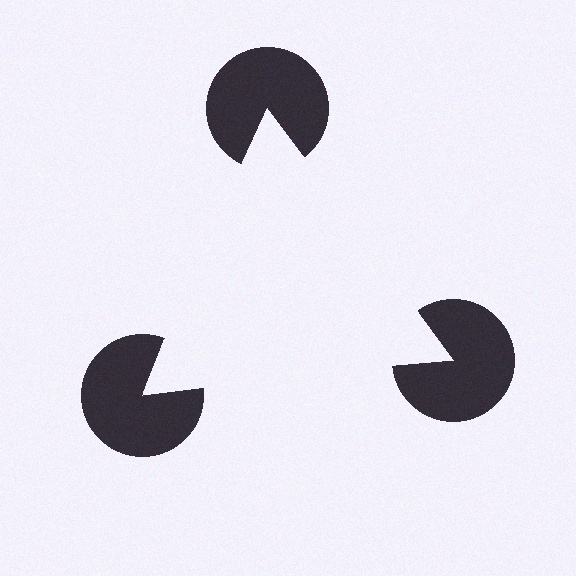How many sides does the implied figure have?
3 sides.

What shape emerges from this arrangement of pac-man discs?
An illusory triangle — its edges are inferred from the aligned wedge cuts in the pac-man discs, not physically drawn.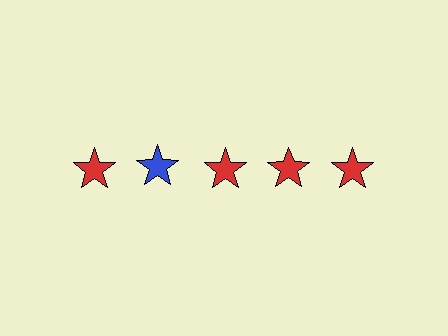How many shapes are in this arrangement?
There are 5 shapes arranged in a grid pattern.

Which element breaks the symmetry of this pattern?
The blue star in the top row, second from left column breaks the symmetry. All other shapes are red stars.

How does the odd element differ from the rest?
It has a different color: blue instead of red.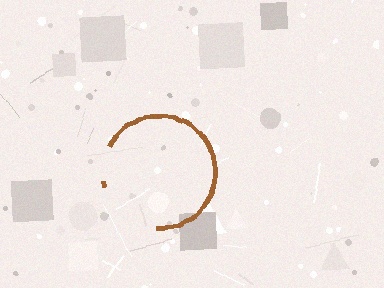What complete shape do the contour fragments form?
The contour fragments form a circle.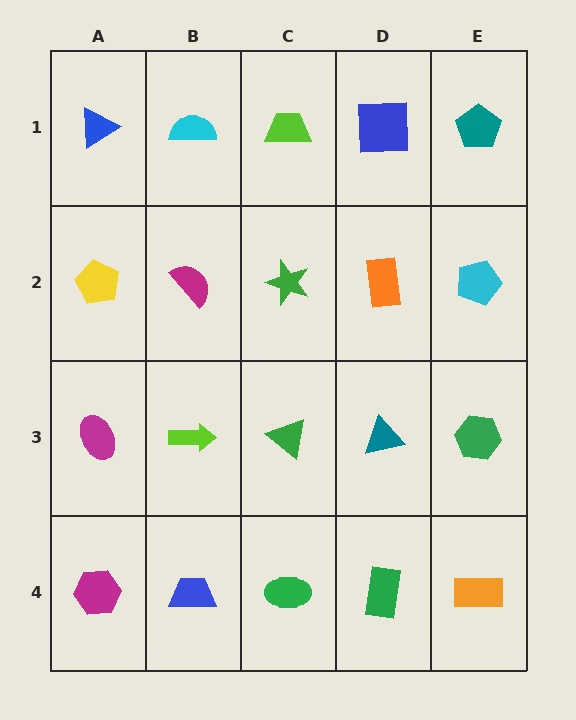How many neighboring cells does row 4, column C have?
3.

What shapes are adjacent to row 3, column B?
A magenta semicircle (row 2, column B), a blue trapezoid (row 4, column B), a magenta ellipse (row 3, column A), a green triangle (row 3, column C).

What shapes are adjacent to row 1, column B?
A magenta semicircle (row 2, column B), a blue triangle (row 1, column A), a lime trapezoid (row 1, column C).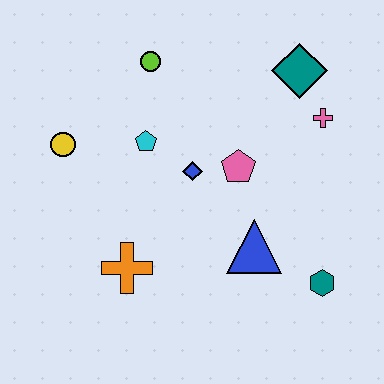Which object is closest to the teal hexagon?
The blue triangle is closest to the teal hexagon.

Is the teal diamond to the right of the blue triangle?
Yes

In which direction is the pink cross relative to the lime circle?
The pink cross is to the right of the lime circle.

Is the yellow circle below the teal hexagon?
No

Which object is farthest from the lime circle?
The teal hexagon is farthest from the lime circle.